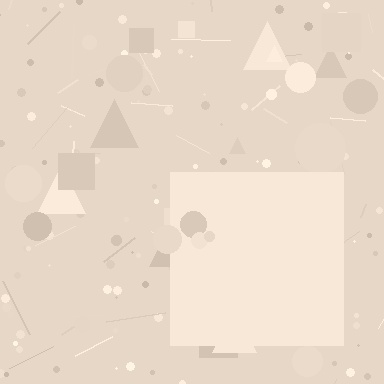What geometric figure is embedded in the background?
A square is embedded in the background.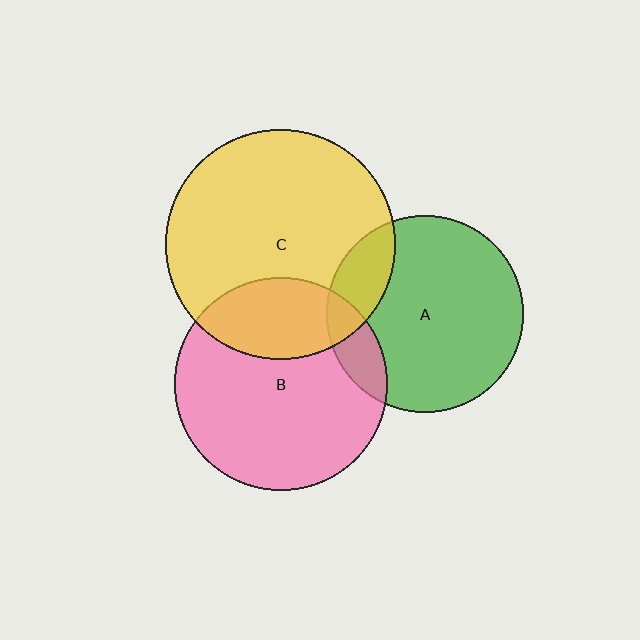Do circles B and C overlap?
Yes.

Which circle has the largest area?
Circle C (yellow).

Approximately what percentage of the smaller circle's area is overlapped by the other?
Approximately 30%.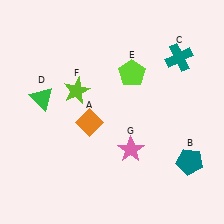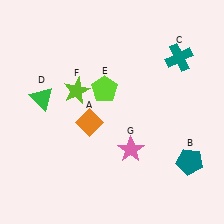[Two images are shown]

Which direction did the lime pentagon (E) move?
The lime pentagon (E) moved left.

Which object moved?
The lime pentagon (E) moved left.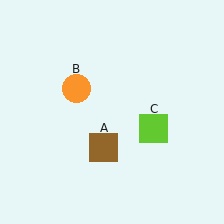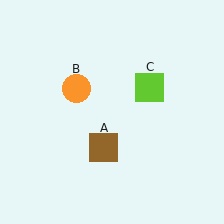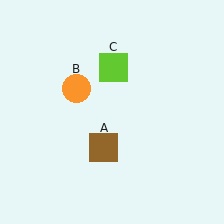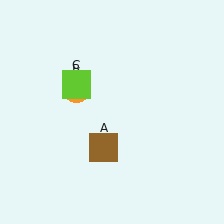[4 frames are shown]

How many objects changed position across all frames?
1 object changed position: lime square (object C).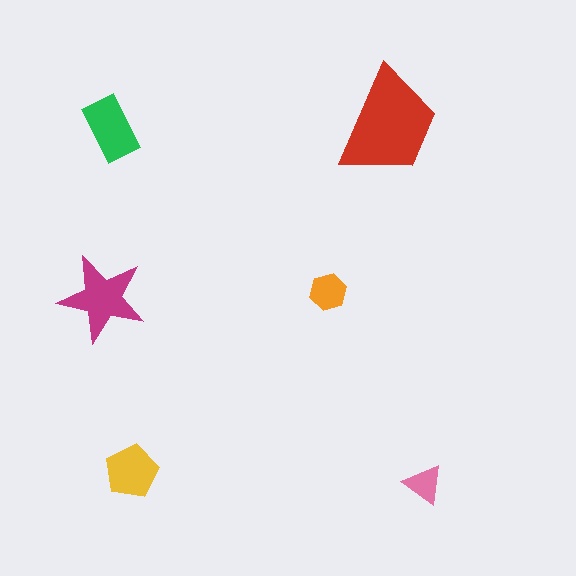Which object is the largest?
The red trapezoid.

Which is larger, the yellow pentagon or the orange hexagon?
The yellow pentagon.